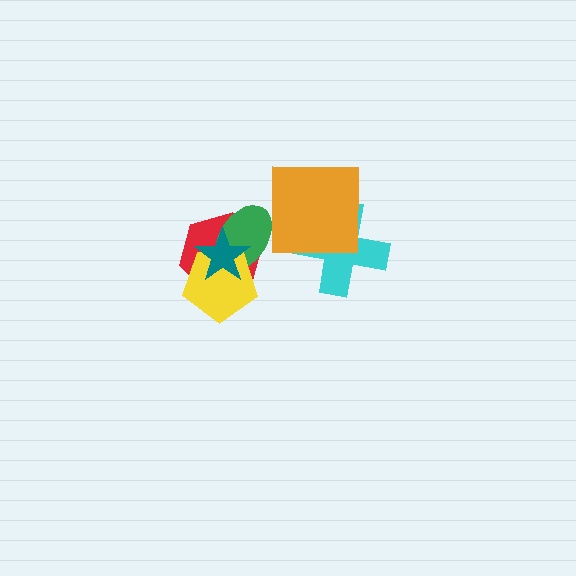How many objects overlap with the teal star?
3 objects overlap with the teal star.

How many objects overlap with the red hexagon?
3 objects overlap with the red hexagon.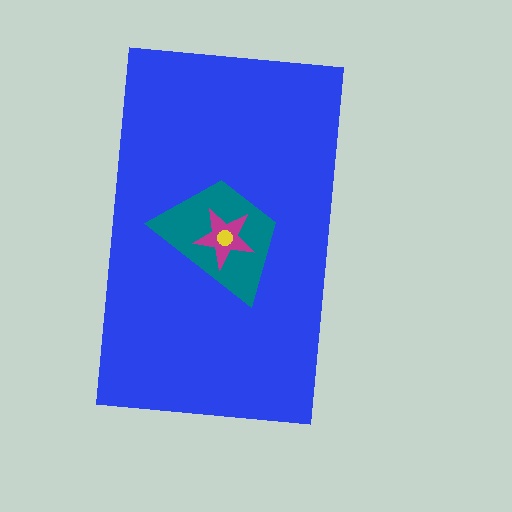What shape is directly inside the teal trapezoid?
The magenta star.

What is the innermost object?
The yellow circle.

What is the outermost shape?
The blue rectangle.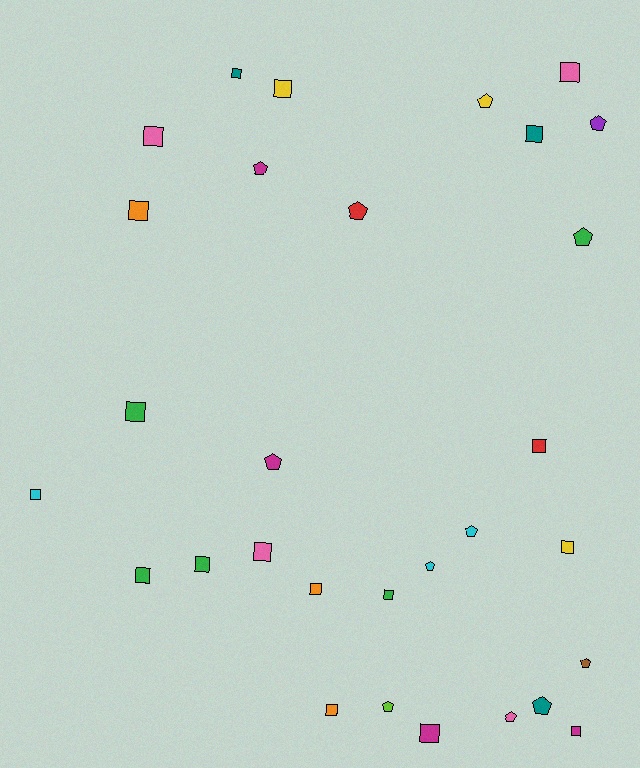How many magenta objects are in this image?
There are 4 magenta objects.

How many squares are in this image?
There are 18 squares.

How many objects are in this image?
There are 30 objects.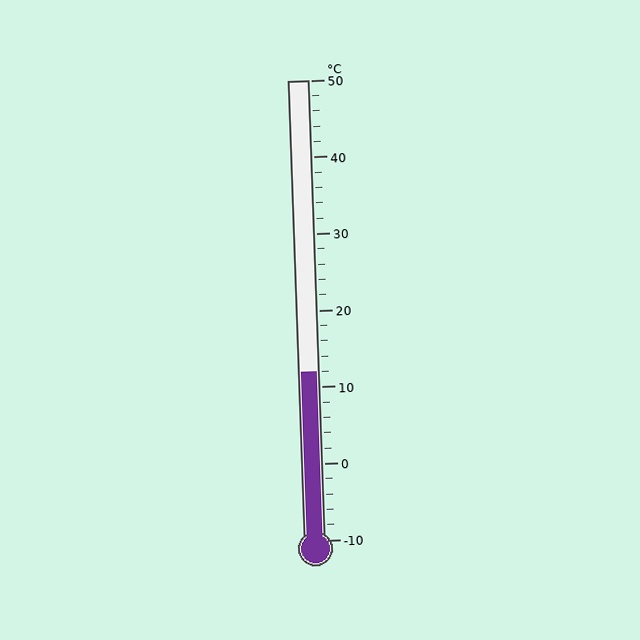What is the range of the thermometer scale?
The thermometer scale ranges from -10°C to 50°C.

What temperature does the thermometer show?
The thermometer shows approximately 12°C.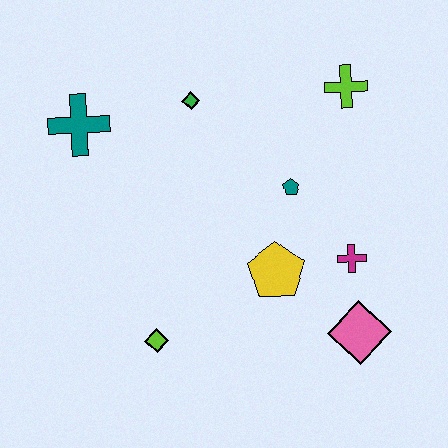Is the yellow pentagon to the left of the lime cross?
Yes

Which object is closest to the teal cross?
The green diamond is closest to the teal cross.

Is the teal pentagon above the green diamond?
No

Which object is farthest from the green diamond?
The pink diamond is farthest from the green diamond.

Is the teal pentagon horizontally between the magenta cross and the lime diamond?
Yes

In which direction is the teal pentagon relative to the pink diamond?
The teal pentagon is above the pink diamond.